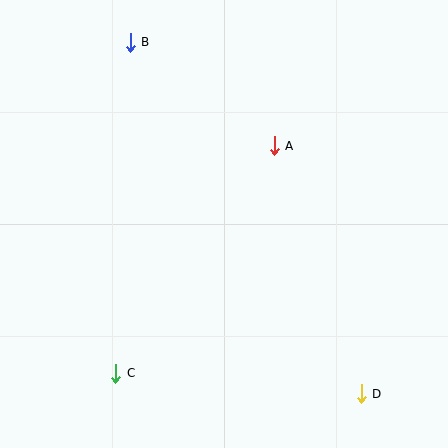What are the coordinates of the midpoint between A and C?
The midpoint between A and C is at (195, 259).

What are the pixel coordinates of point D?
Point D is at (361, 394).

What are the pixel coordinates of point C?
Point C is at (116, 373).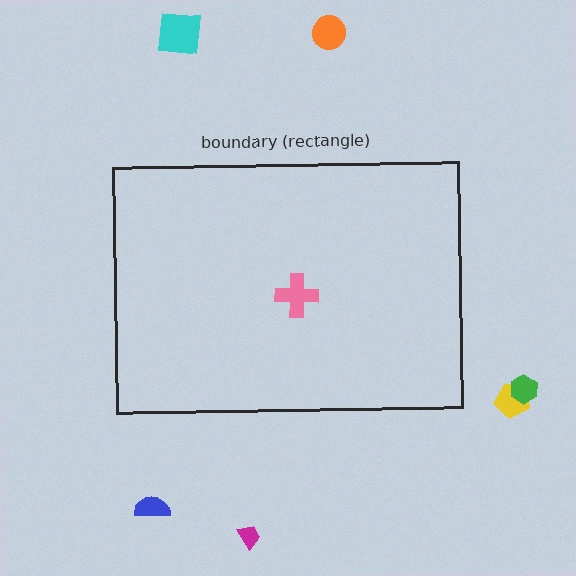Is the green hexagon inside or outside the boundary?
Outside.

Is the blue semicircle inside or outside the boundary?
Outside.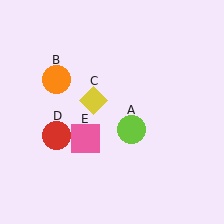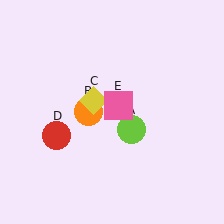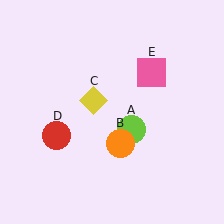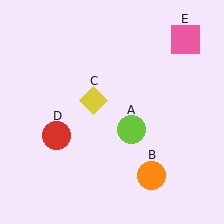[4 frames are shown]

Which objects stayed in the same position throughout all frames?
Lime circle (object A) and yellow diamond (object C) and red circle (object D) remained stationary.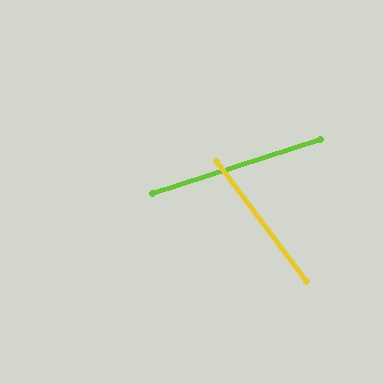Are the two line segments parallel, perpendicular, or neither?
Neither parallel nor perpendicular — they differ by about 71°.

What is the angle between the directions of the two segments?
Approximately 71 degrees.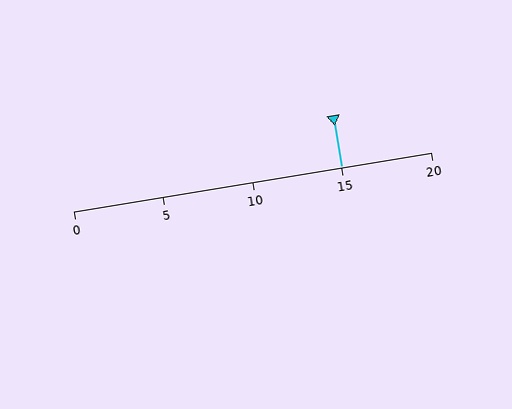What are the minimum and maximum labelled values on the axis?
The axis runs from 0 to 20.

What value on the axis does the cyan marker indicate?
The marker indicates approximately 15.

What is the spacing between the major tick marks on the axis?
The major ticks are spaced 5 apart.